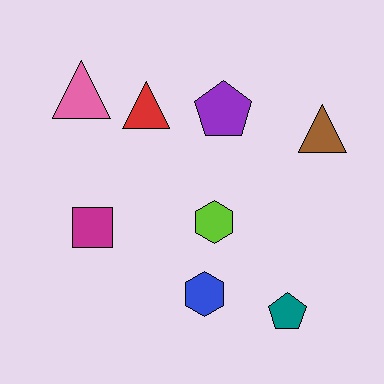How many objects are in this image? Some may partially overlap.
There are 8 objects.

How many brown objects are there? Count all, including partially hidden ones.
There is 1 brown object.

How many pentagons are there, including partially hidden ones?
There are 2 pentagons.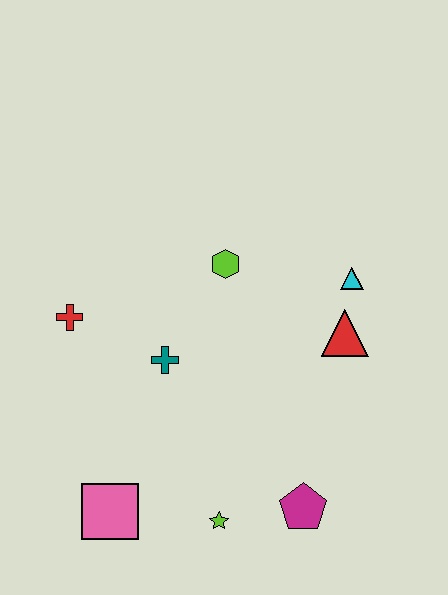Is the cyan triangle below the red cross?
No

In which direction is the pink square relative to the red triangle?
The pink square is to the left of the red triangle.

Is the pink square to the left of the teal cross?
Yes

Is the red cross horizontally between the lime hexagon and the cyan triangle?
No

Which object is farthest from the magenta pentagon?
The red cross is farthest from the magenta pentagon.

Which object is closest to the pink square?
The lime star is closest to the pink square.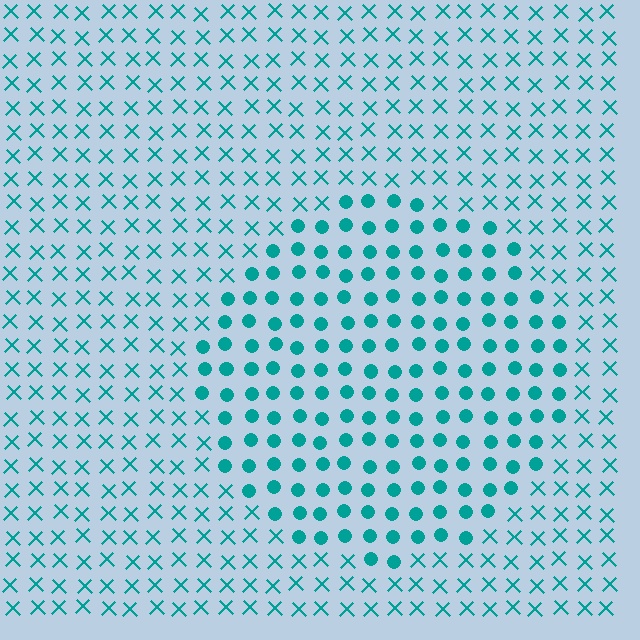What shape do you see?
I see a circle.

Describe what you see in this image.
The image is filled with small teal elements arranged in a uniform grid. A circle-shaped region contains circles, while the surrounding area contains X marks. The boundary is defined purely by the change in element shape.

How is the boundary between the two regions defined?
The boundary is defined by a change in element shape: circles inside vs. X marks outside. All elements share the same color and spacing.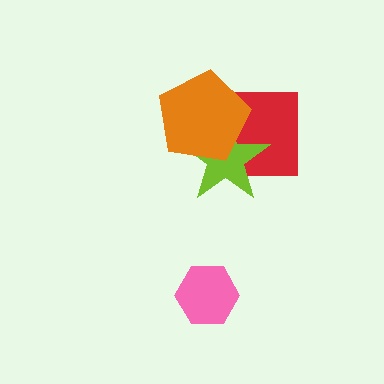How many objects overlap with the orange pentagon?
2 objects overlap with the orange pentagon.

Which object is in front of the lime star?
The orange pentagon is in front of the lime star.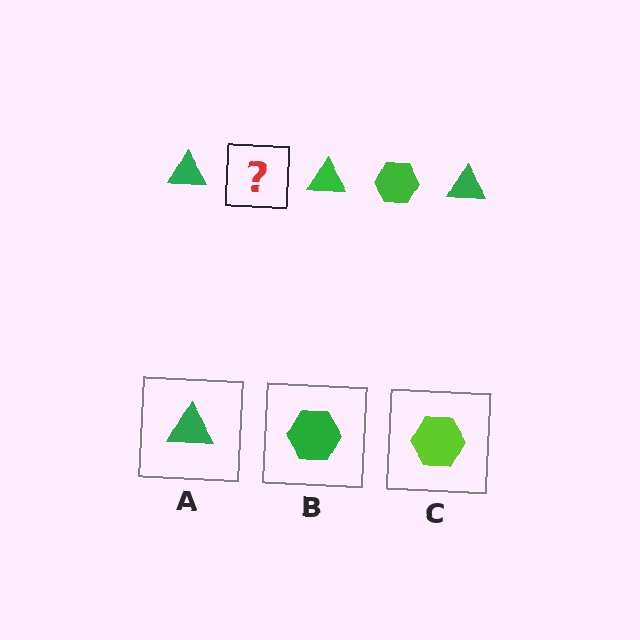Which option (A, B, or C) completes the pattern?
B.